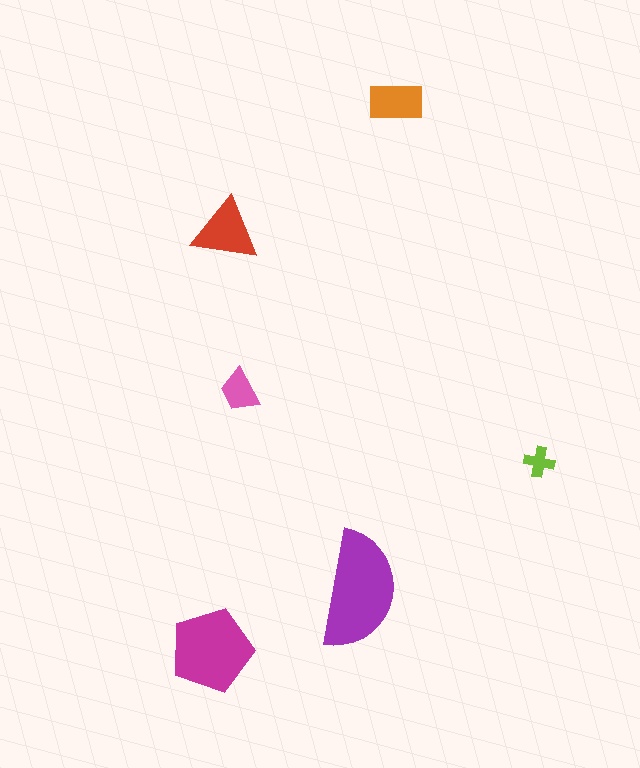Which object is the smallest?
The lime cross.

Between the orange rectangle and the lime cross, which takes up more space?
The orange rectangle.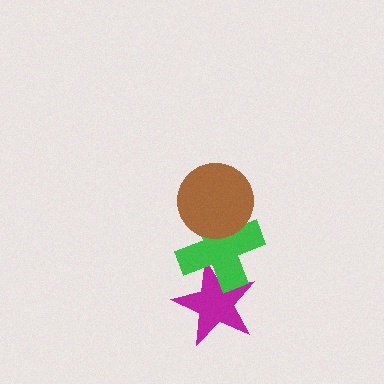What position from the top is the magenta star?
The magenta star is 3rd from the top.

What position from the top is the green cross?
The green cross is 2nd from the top.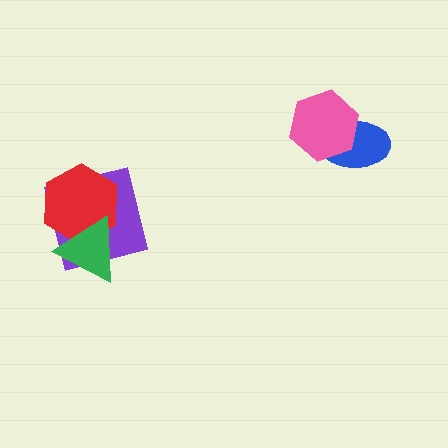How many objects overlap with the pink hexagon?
1 object overlaps with the pink hexagon.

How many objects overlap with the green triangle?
2 objects overlap with the green triangle.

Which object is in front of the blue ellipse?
The pink hexagon is in front of the blue ellipse.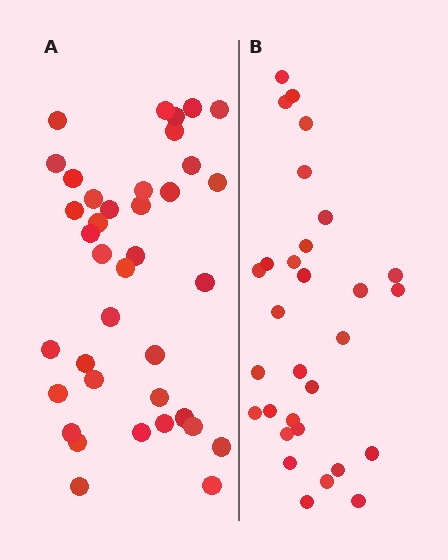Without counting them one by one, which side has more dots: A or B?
Region A (the left region) has more dots.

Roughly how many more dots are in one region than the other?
Region A has roughly 8 or so more dots than region B.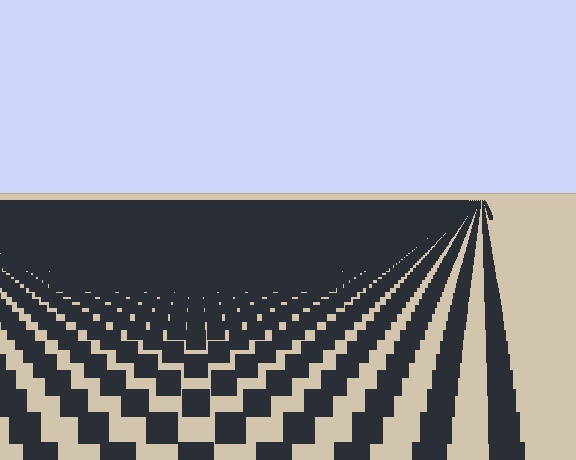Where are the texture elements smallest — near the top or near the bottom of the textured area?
Near the top.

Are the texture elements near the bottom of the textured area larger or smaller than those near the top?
Larger. Near the bottom, elements are closer to the viewer and appear at a bigger on-screen size.